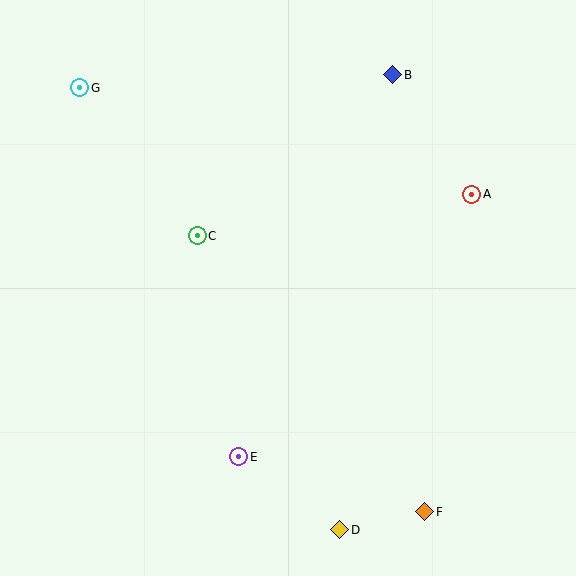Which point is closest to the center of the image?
Point C at (197, 236) is closest to the center.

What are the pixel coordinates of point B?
Point B is at (393, 75).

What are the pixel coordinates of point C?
Point C is at (197, 236).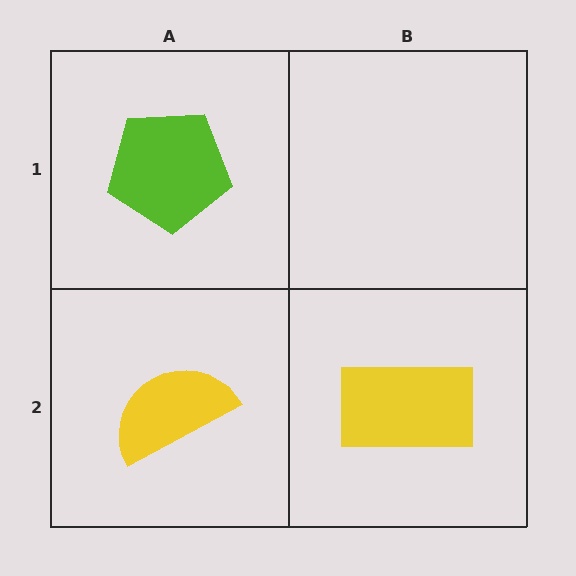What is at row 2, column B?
A yellow rectangle.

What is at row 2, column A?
A yellow semicircle.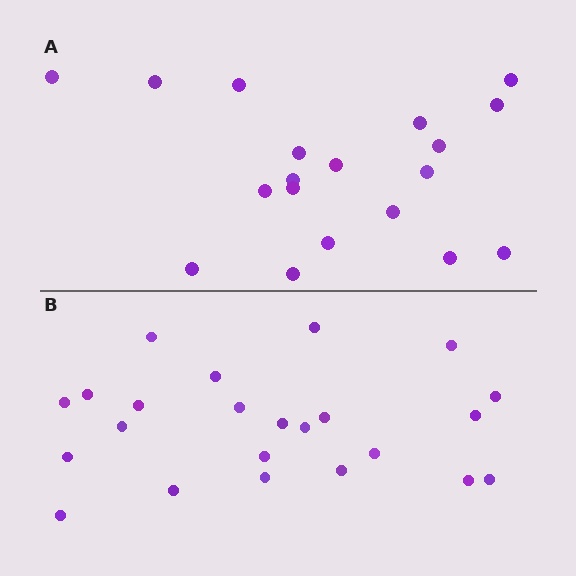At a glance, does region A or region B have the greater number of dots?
Region B (the bottom region) has more dots.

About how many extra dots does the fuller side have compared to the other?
Region B has about 4 more dots than region A.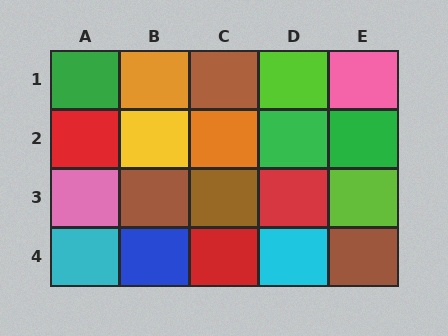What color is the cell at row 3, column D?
Red.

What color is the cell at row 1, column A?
Green.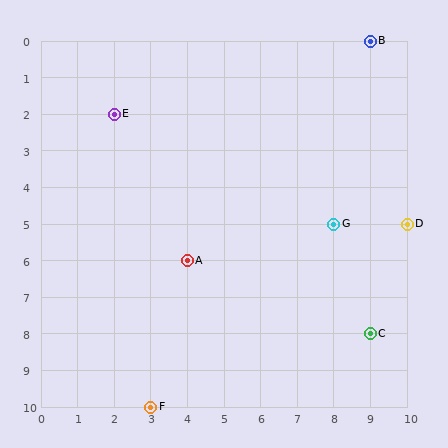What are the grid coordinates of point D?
Point D is at grid coordinates (10, 5).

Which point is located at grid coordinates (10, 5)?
Point D is at (10, 5).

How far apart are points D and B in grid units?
Points D and B are 1 column and 5 rows apart (about 5.1 grid units diagonally).